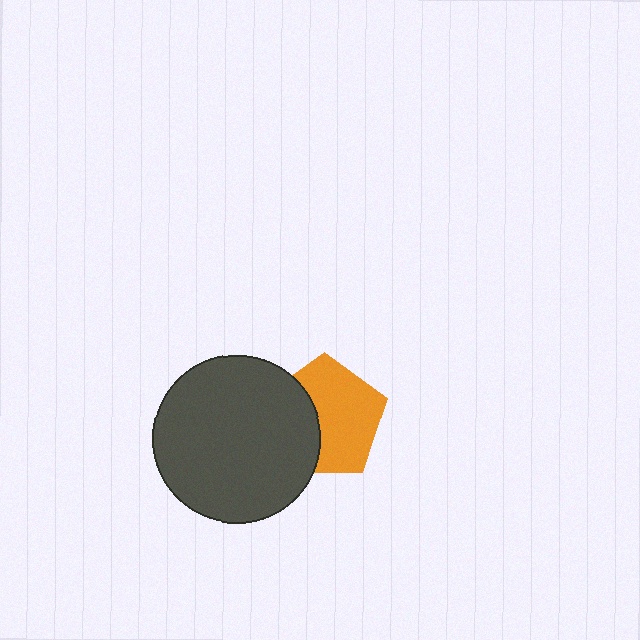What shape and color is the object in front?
The object in front is a dark gray circle.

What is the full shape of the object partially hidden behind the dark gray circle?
The partially hidden object is an orange pentagon.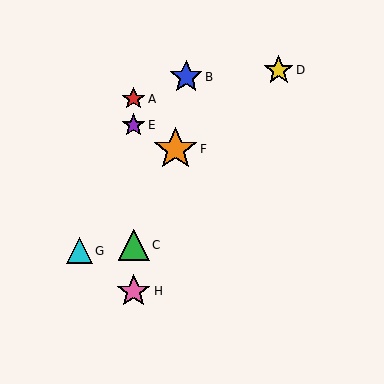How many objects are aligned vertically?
4 objects (A, C, E, H) are aligned vertically.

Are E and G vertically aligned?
No, E is at x≈134 and G is at x≈79.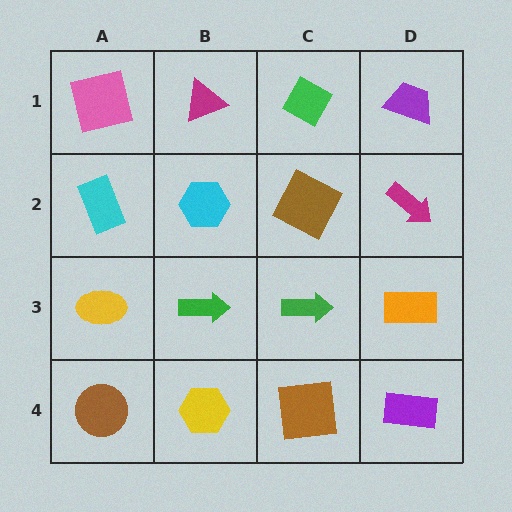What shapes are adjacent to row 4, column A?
A yellow ellipse (row 3, column A), a yellow hexagon (row 4, column B).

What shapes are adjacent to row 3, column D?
A magenta arrow (row 2, column D), a purple rectangle (row 4, column D), a green arrow (row 3, column C).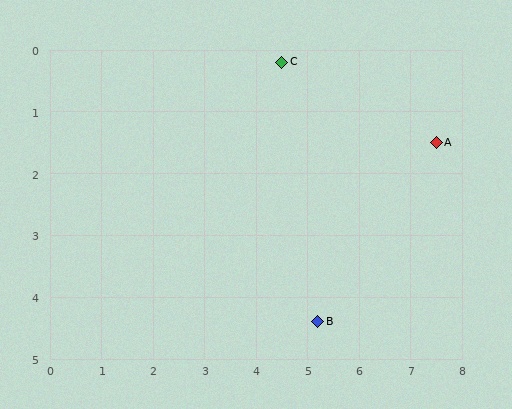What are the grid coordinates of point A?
Point A is at approximately (7.5, 1.5).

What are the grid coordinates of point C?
Point C is at approximately (4.5, 0.2).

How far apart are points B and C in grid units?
Points B and C are about 4.3 grid units apart.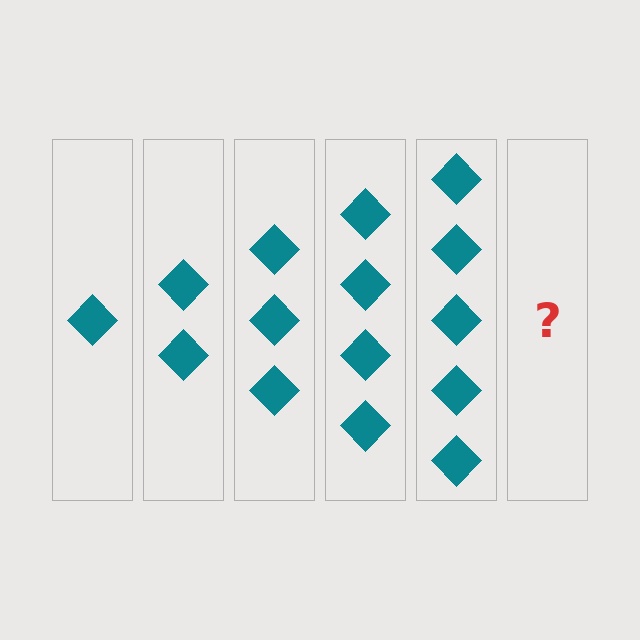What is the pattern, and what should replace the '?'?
The pattern is that each step adds one more diamond. The '?' should be 6 diamonds.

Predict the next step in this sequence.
The next step is 6 diamonds.